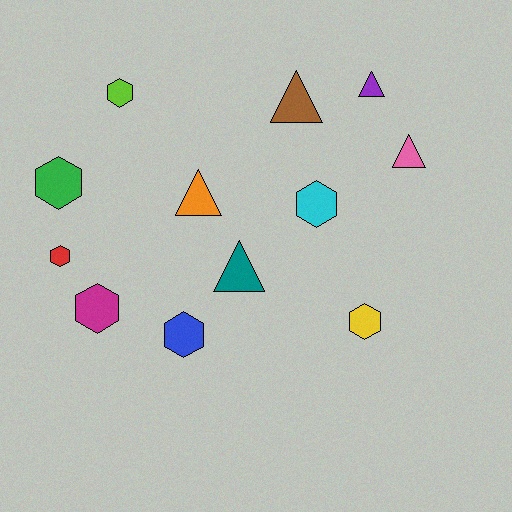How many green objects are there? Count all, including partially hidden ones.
There is 1 green object.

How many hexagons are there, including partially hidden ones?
There are 7 hexagons.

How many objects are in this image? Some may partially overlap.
There are 12 objects.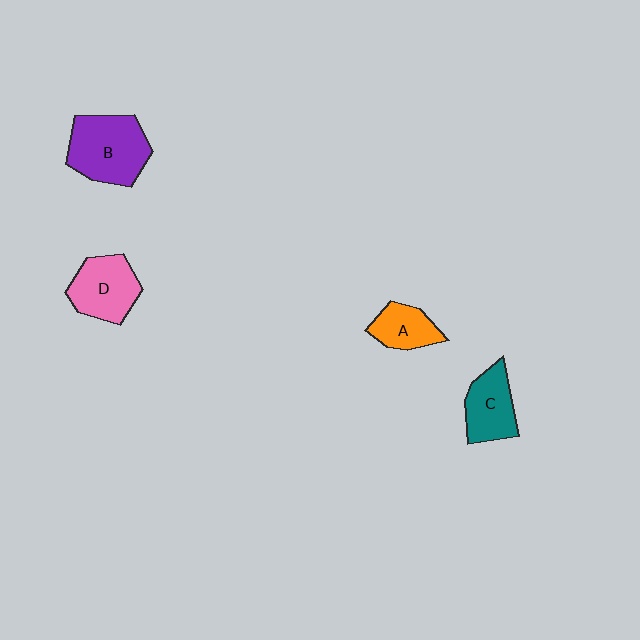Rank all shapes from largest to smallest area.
From largest to smallest: B (purple), D (pink), C (teal), A (orange).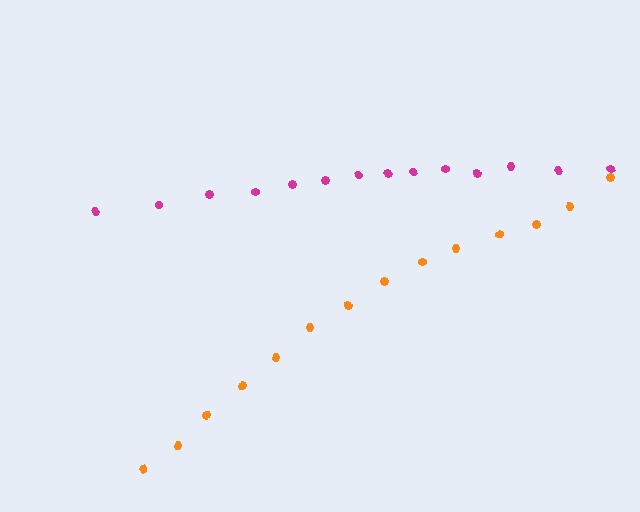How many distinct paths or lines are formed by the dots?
There are 2 distinct paths.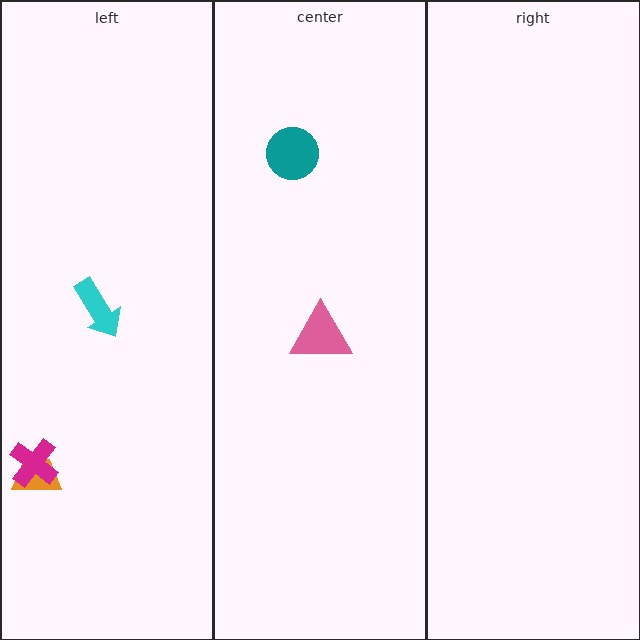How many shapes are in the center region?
2.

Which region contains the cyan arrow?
The left region.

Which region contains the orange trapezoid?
The left region.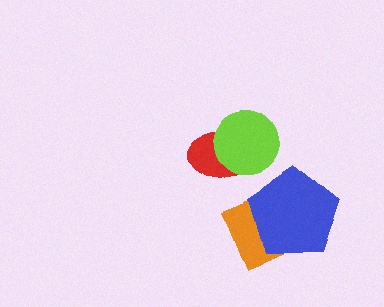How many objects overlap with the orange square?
1 object overlaps with the orange square.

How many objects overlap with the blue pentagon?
1 object overlaps with the blue pentagon.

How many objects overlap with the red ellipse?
1 object overlaps with the red ellipse.